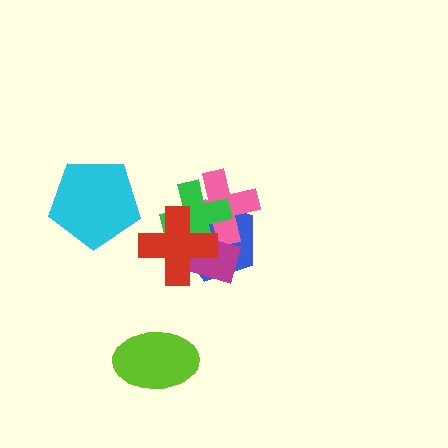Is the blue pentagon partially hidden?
Yes, it is partially covered by another shape.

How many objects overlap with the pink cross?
4 objects overlap with the pink cross.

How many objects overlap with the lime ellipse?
0 objects overlap with the lime ellipse.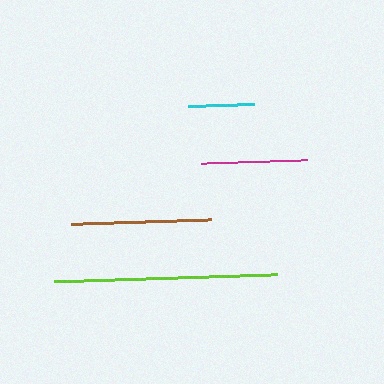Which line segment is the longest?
The lime line is the longest at approximately 223 pixels.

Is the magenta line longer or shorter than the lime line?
The lime line is longer than the magenta line.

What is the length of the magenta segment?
The magenta segment is approximately 107 pixels long.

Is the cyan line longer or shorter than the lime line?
The lime line is longer than the cyan line.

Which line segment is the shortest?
The cyan line is the shortest at approximately 66 pixels.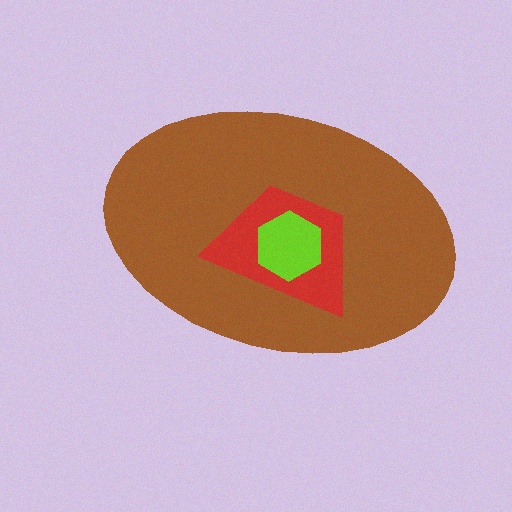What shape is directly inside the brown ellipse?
The red trapezoid.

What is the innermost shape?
The lime hexagon.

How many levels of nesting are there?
3.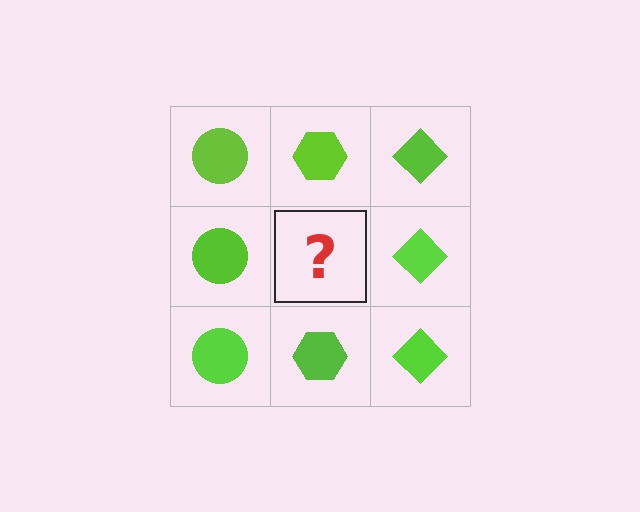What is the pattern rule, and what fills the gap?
The rule is that each column has a consistent shape. The gap should be filled with a lime hexagon.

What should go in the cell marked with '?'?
The missing cell should contain a lime hexagon.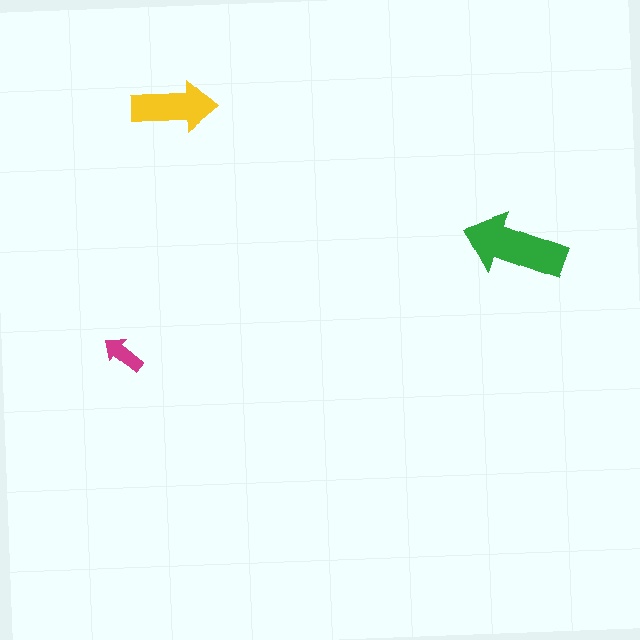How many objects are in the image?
There are 3 objects in the image.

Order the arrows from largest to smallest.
the green one, the yellow one, the magenta one.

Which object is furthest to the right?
The green arrow is rightmost.